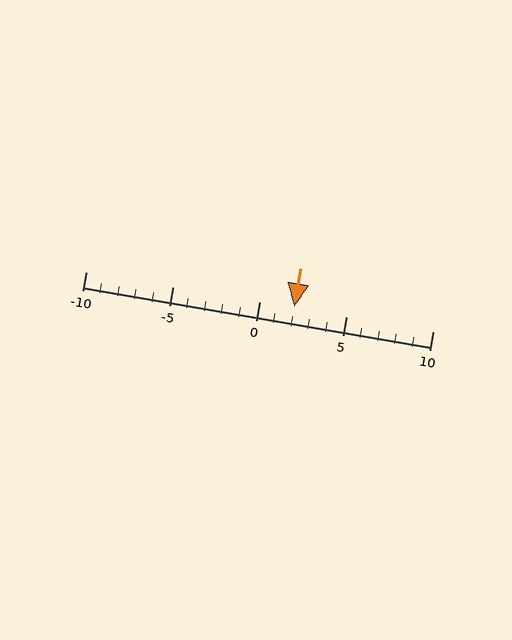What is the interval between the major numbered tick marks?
The major tick marks are spaced 5 units apart.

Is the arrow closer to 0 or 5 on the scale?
The arrow is closer to 0.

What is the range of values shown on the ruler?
The ruler shows values from -10 to 10.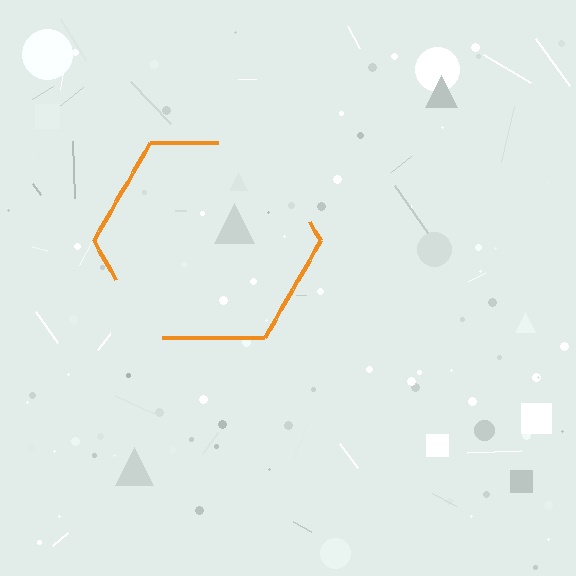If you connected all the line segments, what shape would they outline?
They would outline a hexagon.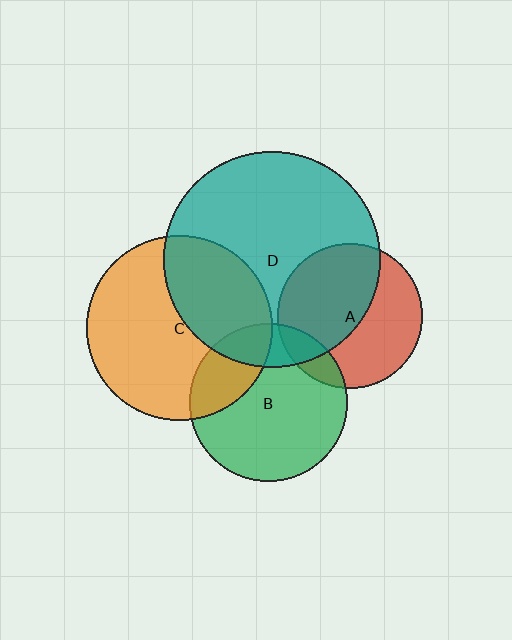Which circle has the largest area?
Circle D (teal).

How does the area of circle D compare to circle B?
Approximately 1.9 times.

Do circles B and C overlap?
Yes.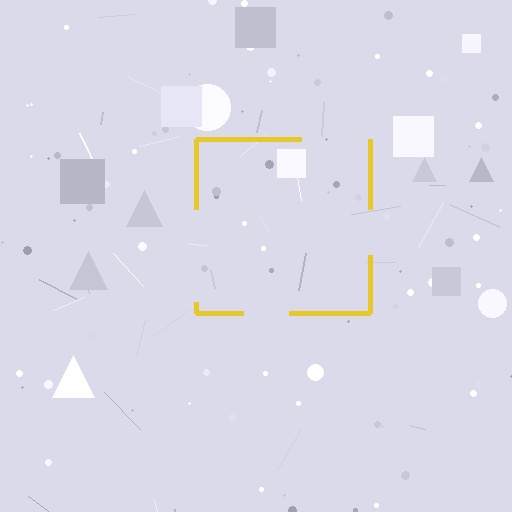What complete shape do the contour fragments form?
The contour fragments form a square.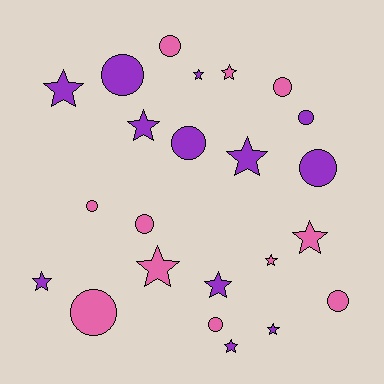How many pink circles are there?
There are 7 pink circles.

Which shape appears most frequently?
Star, with 12 objects.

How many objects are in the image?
There are 23 objects.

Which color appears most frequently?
Purple, with 12 objects.